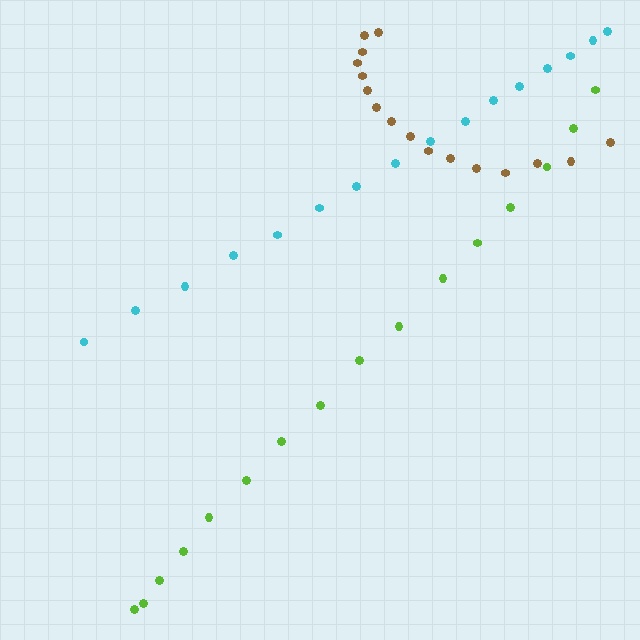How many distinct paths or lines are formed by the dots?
There are 3 distinct paths.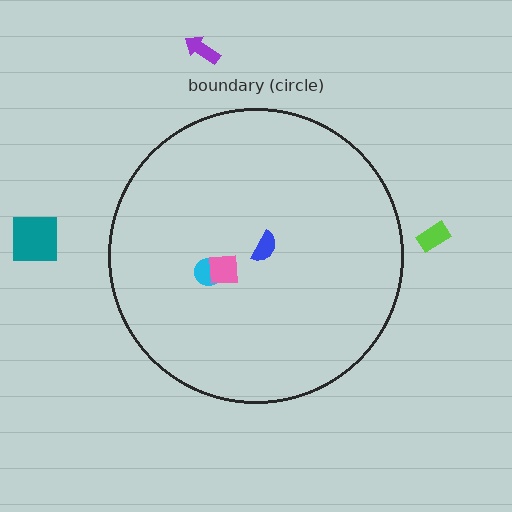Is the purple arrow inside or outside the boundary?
Outside.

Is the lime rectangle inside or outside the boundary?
Outside.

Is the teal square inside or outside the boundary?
Outside.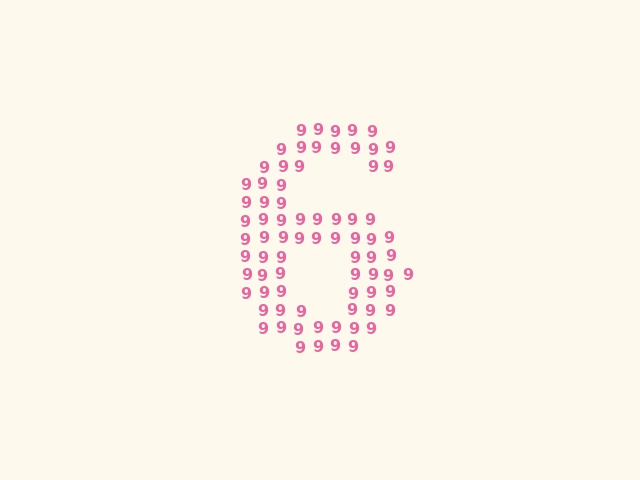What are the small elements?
The small elements are digit 9's.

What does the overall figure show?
The overall figure shows the digit 6.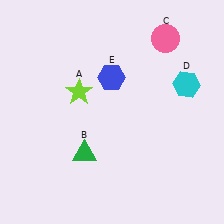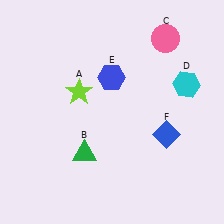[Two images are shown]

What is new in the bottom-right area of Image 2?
A blue diamond (F) was added in the bottom-right area of Image 2.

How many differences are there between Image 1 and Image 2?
There is 1 difference between the two images.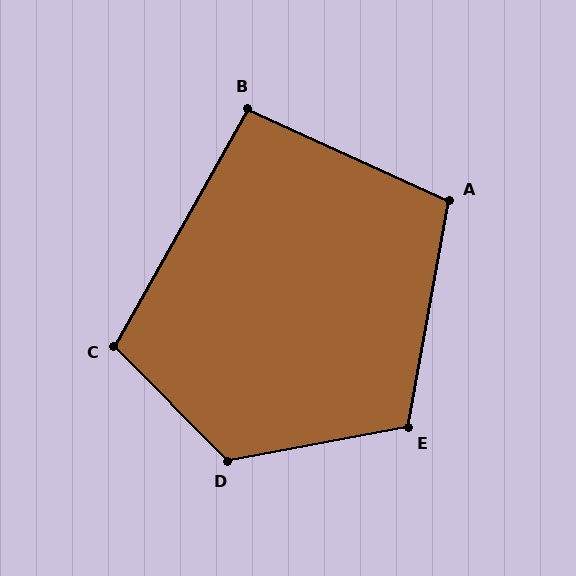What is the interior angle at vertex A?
Approximately 104 degrees (obtuse).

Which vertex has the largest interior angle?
D, at approximately 124 degrees.